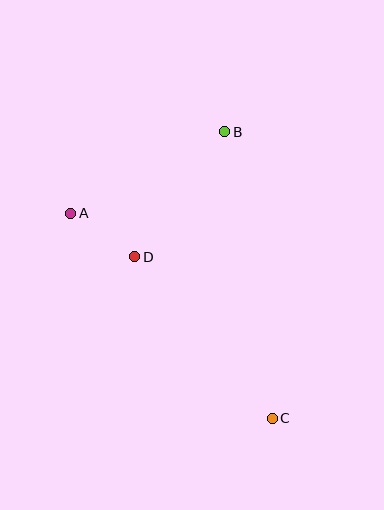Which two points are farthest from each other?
Points B and C are farthest from each other.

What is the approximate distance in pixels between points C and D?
The distance between C and D is approximately 212 pixels.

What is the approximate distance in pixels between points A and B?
The distance between A and B is approximately 174 pixels.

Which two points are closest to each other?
Points A and D are closest to each other.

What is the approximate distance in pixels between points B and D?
The distance between B and D is approximately 154 pixels.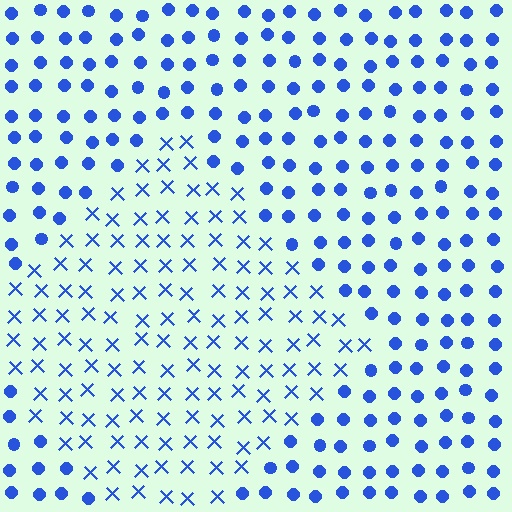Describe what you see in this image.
The image is filled with small blue elements arranged in a uniform grid. A diamond-shaped region contains X marks, while the surrounding area contains circles. The boundary is defined purely by the change in element shape.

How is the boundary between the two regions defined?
The boundary is defined by a change in element shape: X marks inside vs. circles outside. All elements share the same color and spacing.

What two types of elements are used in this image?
The image uses X marks inside the diamond region and circles outside it.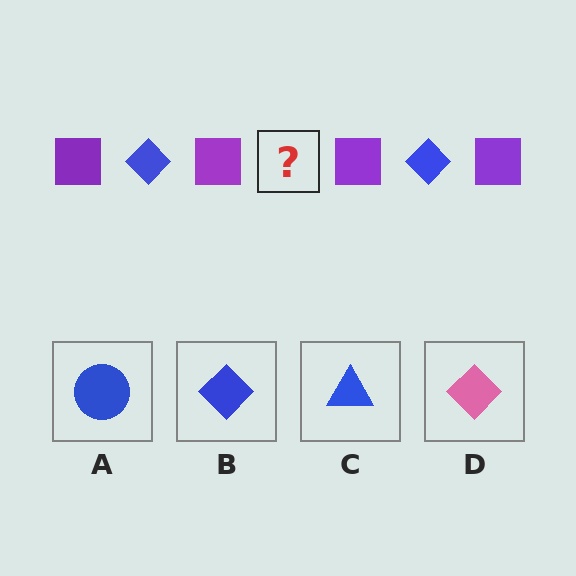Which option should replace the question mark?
Option B.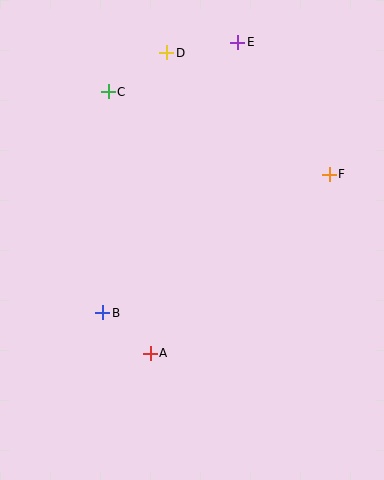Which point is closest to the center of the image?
Point B at (103, 313) is closest to the center.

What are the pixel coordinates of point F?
Point F is at (329, 174).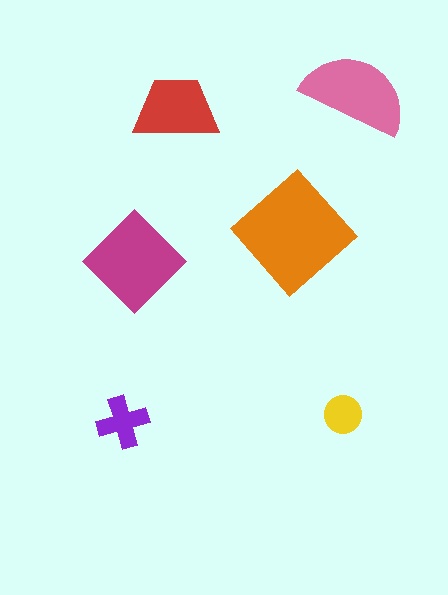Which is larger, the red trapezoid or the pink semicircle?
The pink semicircle.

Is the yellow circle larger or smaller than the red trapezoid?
Smaller.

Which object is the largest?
The orange diamond.